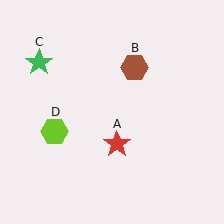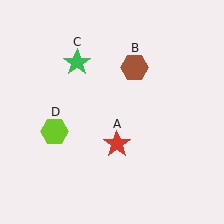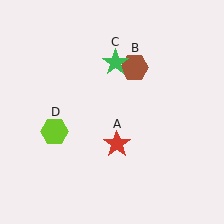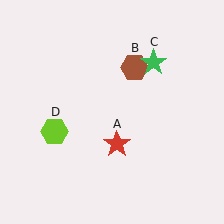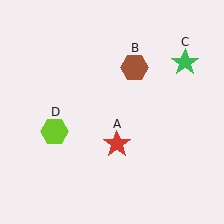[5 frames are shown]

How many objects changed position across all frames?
1 object changed position: green star (object C).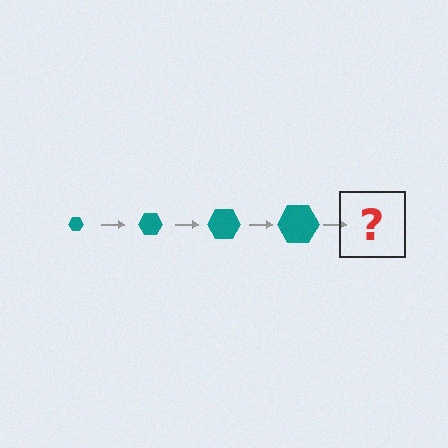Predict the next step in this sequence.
The next step is a teal hexagon, larger than the previous one.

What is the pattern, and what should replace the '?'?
The pattern is that the hexagon gets progressively larger each step. The '?' should be a teal hexagon, larger than the previous one.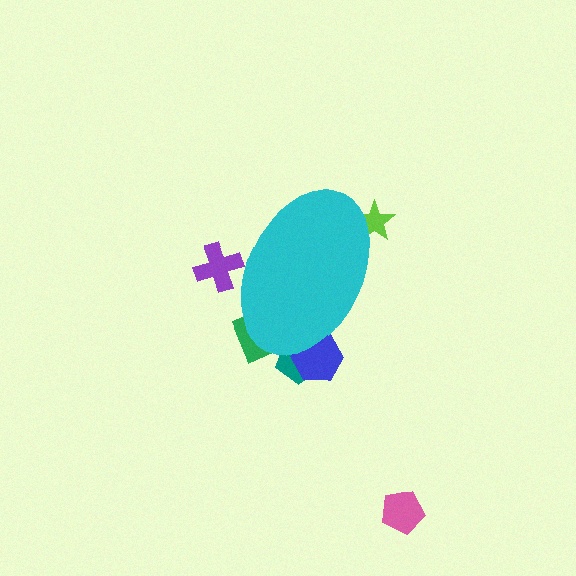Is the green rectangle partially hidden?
Yes, the green rectangle is partially hidden behind the cyan ellipse.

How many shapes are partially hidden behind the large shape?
5 shapes are partially hidden.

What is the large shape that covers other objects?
A cyan ellipse.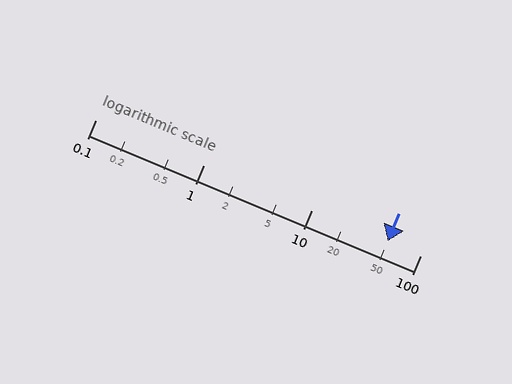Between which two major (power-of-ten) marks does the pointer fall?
The pointer is between 10 and 100.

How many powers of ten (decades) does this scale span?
The scale spans 3 decades, from 0.1 to 100.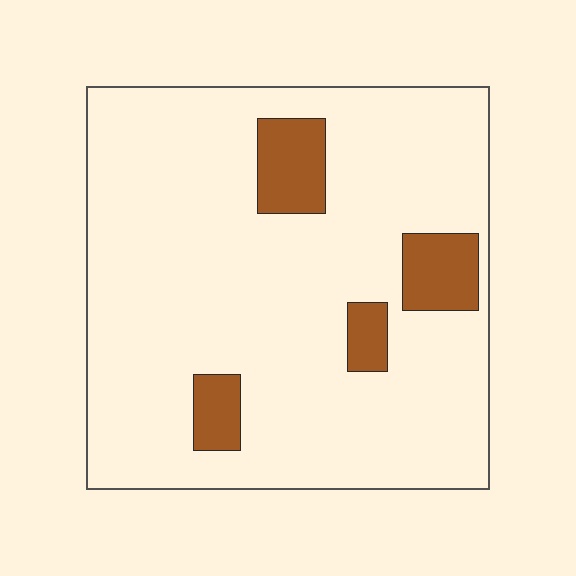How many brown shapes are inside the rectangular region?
4.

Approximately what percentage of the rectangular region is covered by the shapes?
Approximately 10%.